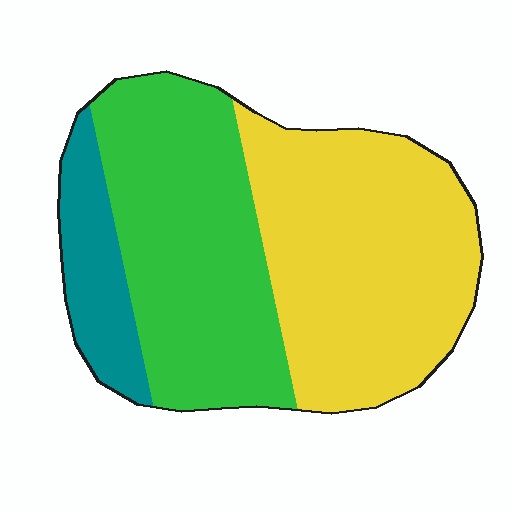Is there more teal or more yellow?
Yellow.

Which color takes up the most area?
Yellow, at roughly 45%.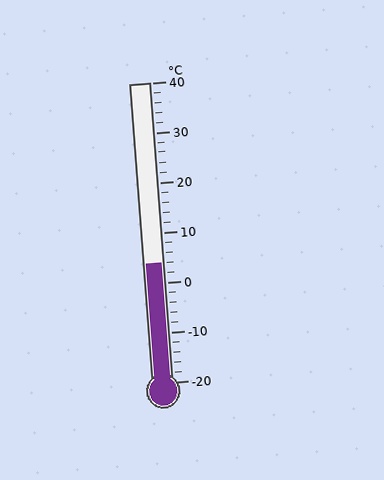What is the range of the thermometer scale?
The thermometer scale ranges from -20°C to 40°C.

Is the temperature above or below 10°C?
The temperature is below 10°C.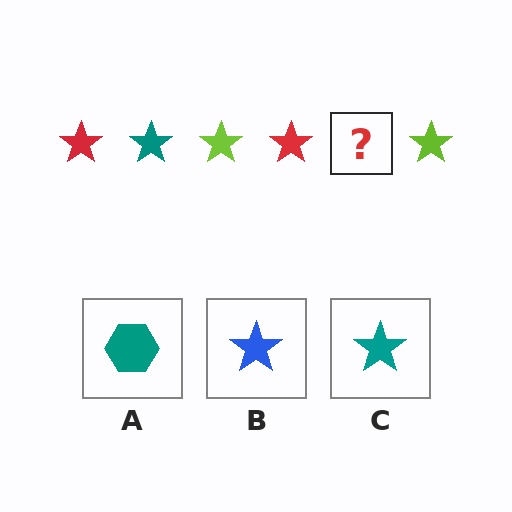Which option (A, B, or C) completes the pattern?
C.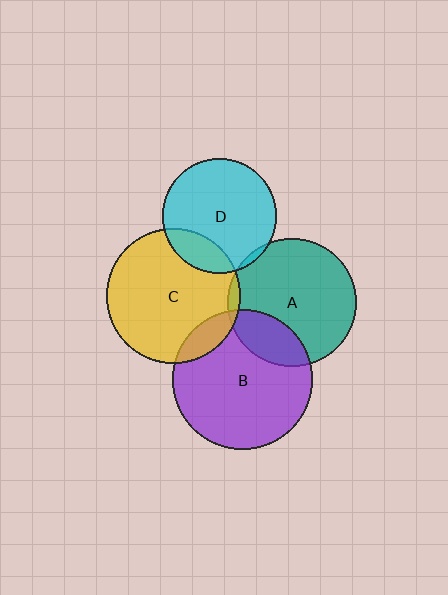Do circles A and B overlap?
Yes.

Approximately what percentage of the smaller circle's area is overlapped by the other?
Approximately 20%.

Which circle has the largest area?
Circle B (purple).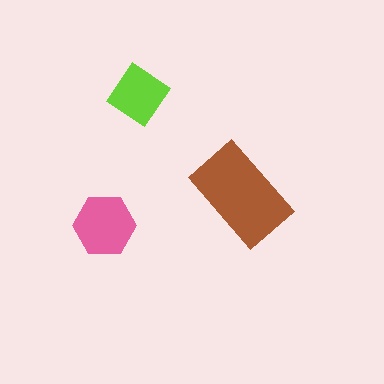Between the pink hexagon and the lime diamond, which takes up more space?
The pink hexagon.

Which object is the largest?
The brown rectangle.